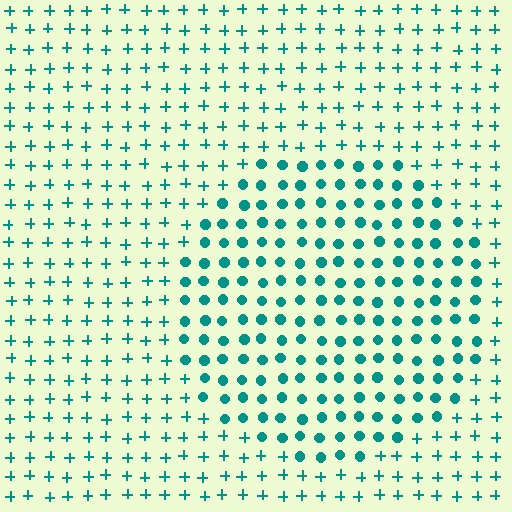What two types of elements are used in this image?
The image uses circles inside the circle region and plus signs outside it.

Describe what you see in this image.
The image is filled with small teal elements arranged in a uniform grid. A circle-shaped region contains circles, while the surrounding area contains plus signs. The boundary is defined purely by the change in element shape.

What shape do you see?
I see a circle.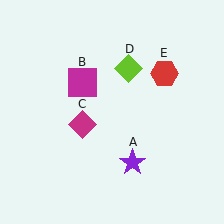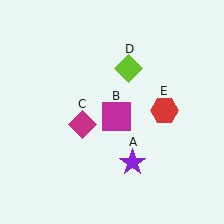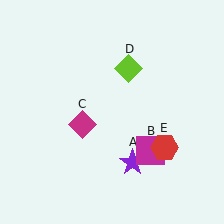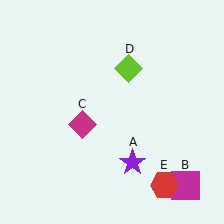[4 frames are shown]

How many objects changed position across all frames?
2 objects changed position: magenta square (object B), red hexagon (object E).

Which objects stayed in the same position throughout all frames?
Purple star (object A) and magenta diamond (object C) and lime diamond (object D) remained stationary.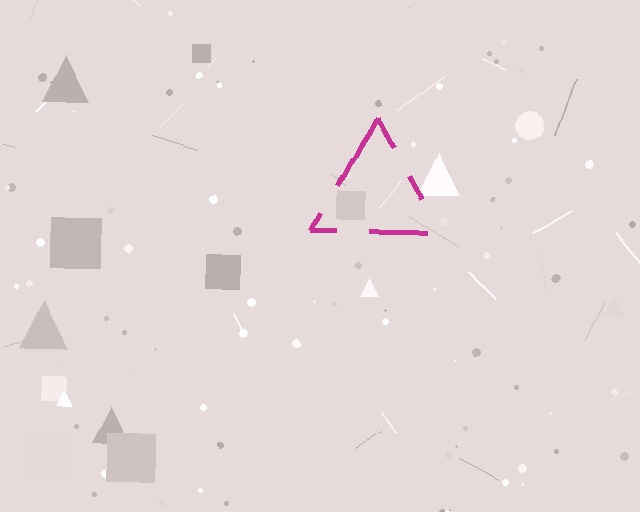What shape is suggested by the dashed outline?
The dashed outline suggests a triangle.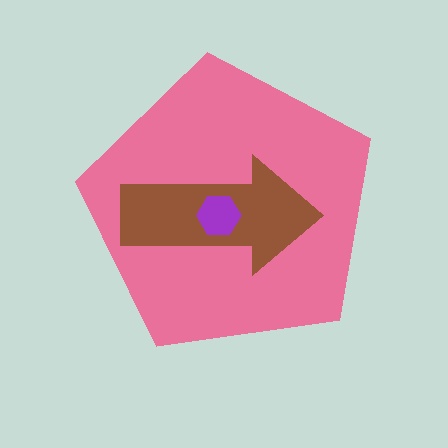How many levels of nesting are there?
3.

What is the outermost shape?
The pink pentagon.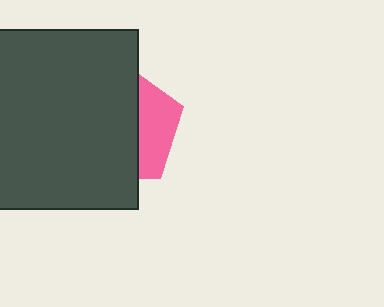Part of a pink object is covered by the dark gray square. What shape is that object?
It is a pentagon.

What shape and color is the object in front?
The object in front is a dark gray square.